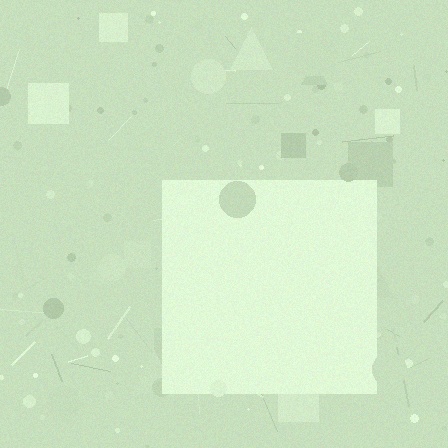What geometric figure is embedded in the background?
A square is embedded in the background.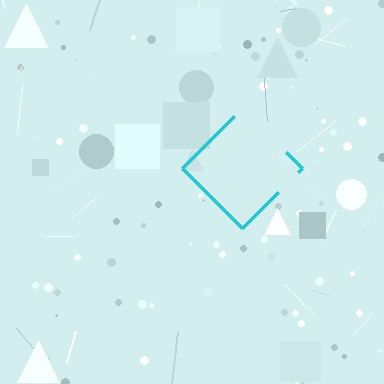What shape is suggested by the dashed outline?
The dashed outline suggests a diamond.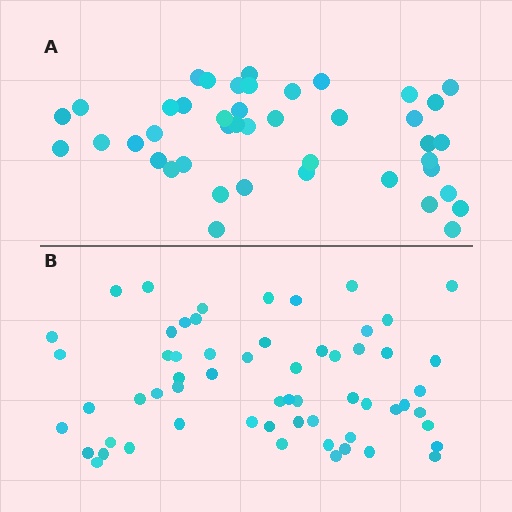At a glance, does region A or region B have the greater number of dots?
Region B (the bottom region) has more dots.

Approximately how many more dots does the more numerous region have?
Region B has approximately 15 more dots than region A.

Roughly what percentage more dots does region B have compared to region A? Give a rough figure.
About 40% more.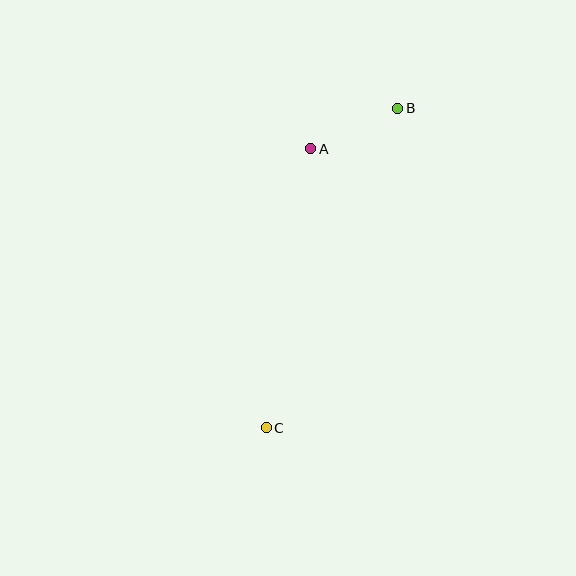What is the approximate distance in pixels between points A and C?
The distance between A and C is approximately 282 pixels.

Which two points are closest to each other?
Points A and B are closest to each other.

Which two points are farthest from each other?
Points B and C are farthest from each other.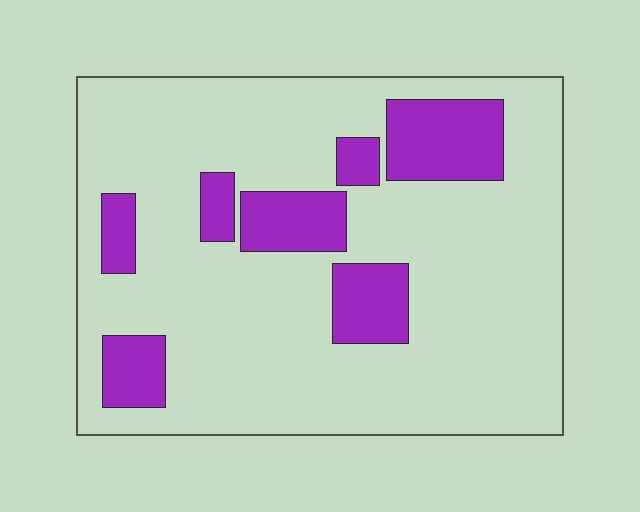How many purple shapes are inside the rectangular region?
7.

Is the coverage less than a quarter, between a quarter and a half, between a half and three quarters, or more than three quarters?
Less than a quarter.